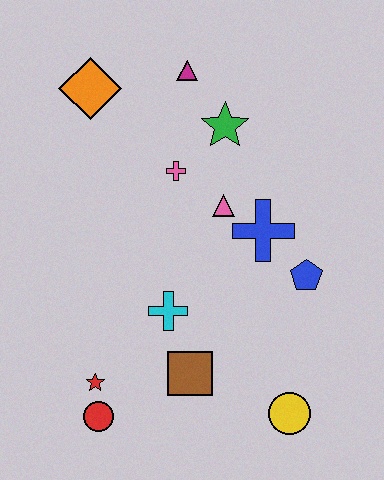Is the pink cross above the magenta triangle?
No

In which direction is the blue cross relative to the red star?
The blue cross is to the right of the red star.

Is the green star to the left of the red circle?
No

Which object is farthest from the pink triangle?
The red circle is farthest from the pink triangle.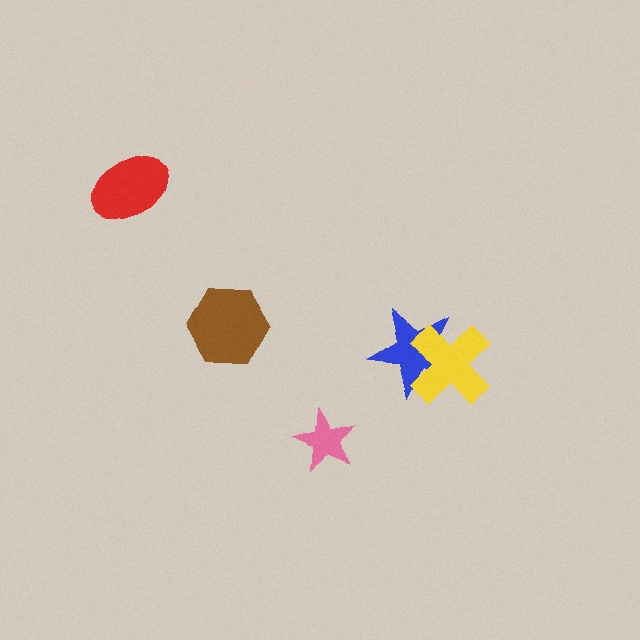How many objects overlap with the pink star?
0 objects overlap with the pink star.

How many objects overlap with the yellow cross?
1 object overlaps with the yellow cross.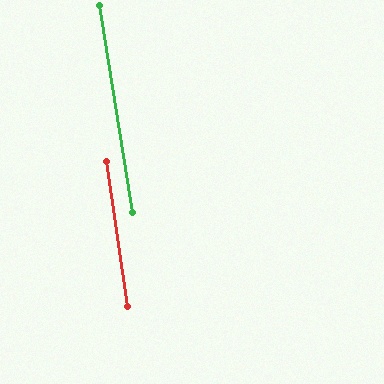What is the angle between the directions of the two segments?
Approximately 1 degree.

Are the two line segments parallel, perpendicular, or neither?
Parallel — their directions differ by only 0.7°.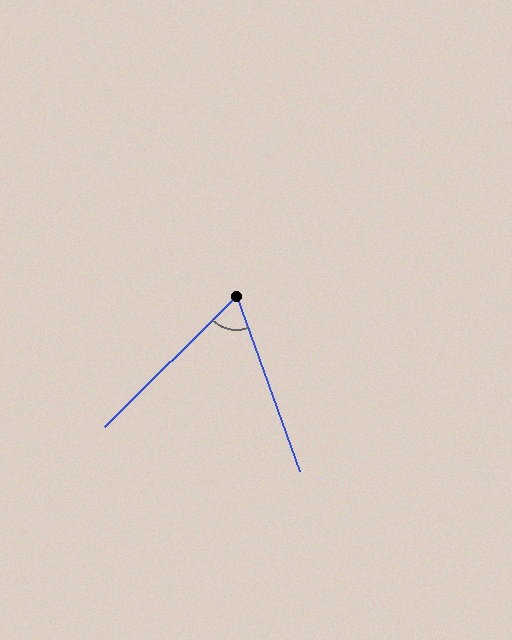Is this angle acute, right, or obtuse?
It is acute.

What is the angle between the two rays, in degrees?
Approximately 65 degrees.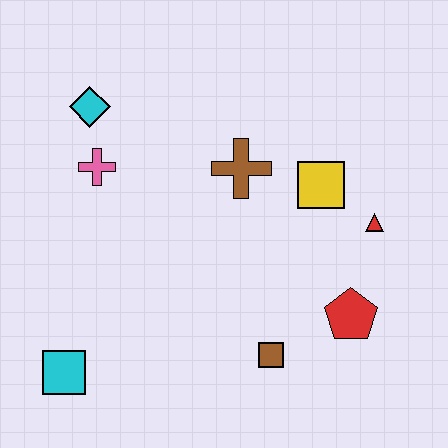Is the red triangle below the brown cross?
Yes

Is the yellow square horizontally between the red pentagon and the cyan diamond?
Yes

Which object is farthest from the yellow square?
The cyan square is farthest from the yellow square.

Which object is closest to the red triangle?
The yellow square is closest to the red triangle.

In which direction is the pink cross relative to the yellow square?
The pink cross is to the left of the yellow square.